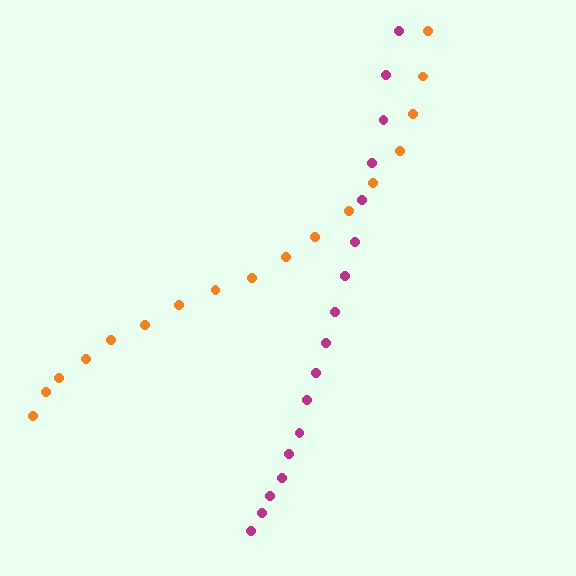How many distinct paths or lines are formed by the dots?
There are 2 distinct paths.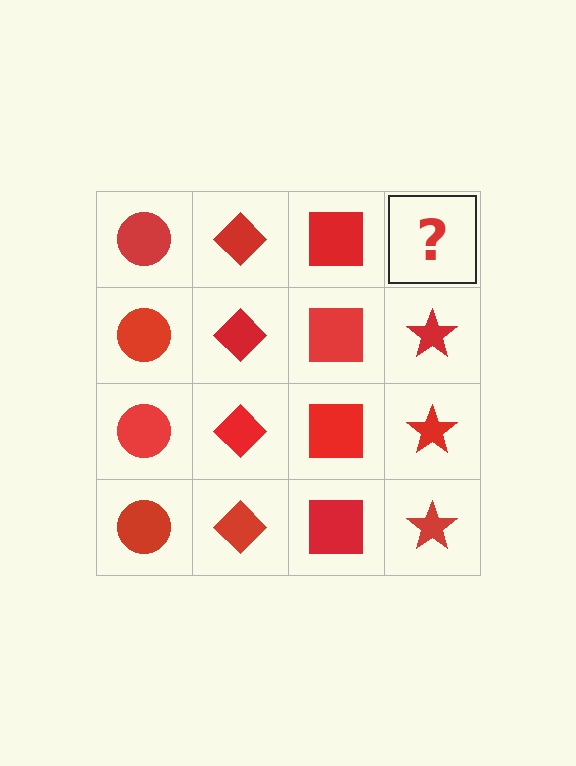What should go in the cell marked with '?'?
The missing cell should contain a red star.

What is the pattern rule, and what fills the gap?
The rule is that each column has a consistent shape. The gap should be filled with a red star.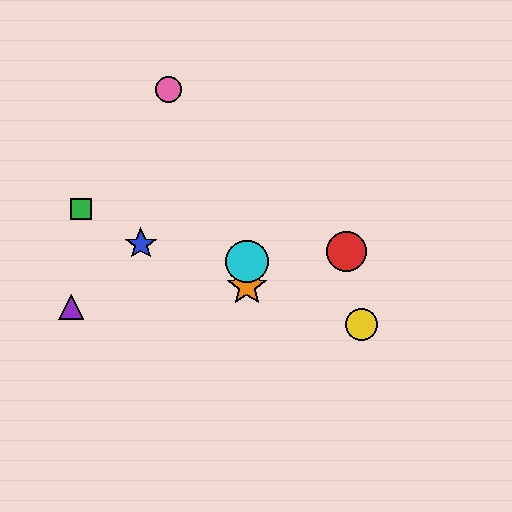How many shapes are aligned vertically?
2 shapes (the orange star, the cyan circle) are aligned vertically.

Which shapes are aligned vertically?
The orange star, the cyan circle are aligned vertically.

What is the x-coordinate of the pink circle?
The pink circle is at x≈168.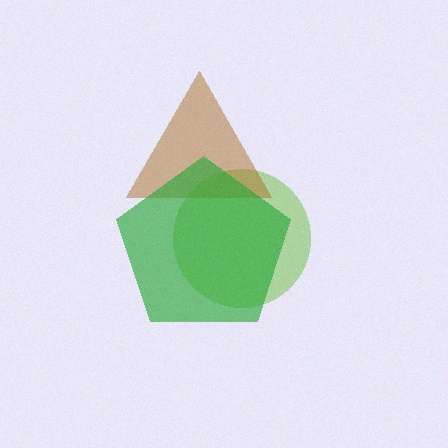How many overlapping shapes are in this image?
There are 3 overlapping shapes in the image.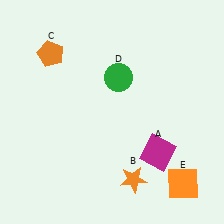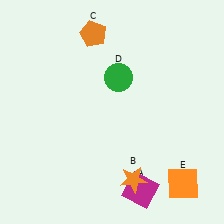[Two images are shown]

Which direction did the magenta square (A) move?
The magenta square (A) moved down.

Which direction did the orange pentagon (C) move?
The orange pentagon (C) moved right.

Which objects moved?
The objects that moved are: the magenta square (A), the orange pentagon (C).